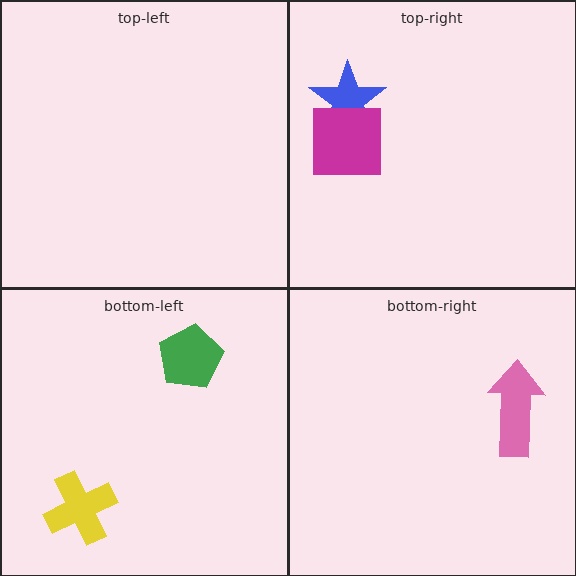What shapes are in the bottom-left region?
The green pentagon, the yellow cross.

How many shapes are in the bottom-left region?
2.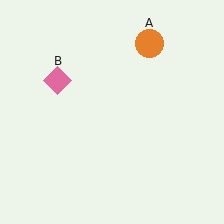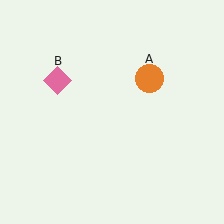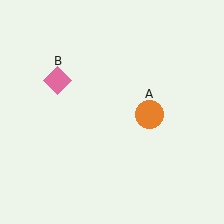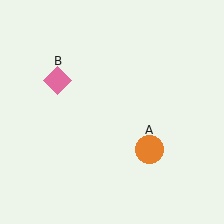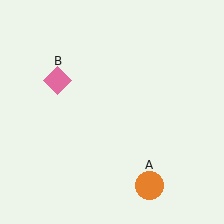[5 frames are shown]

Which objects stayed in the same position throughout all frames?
Pink diamond (object B) remained stationary.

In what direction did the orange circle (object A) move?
The orange circle (object A) moved down.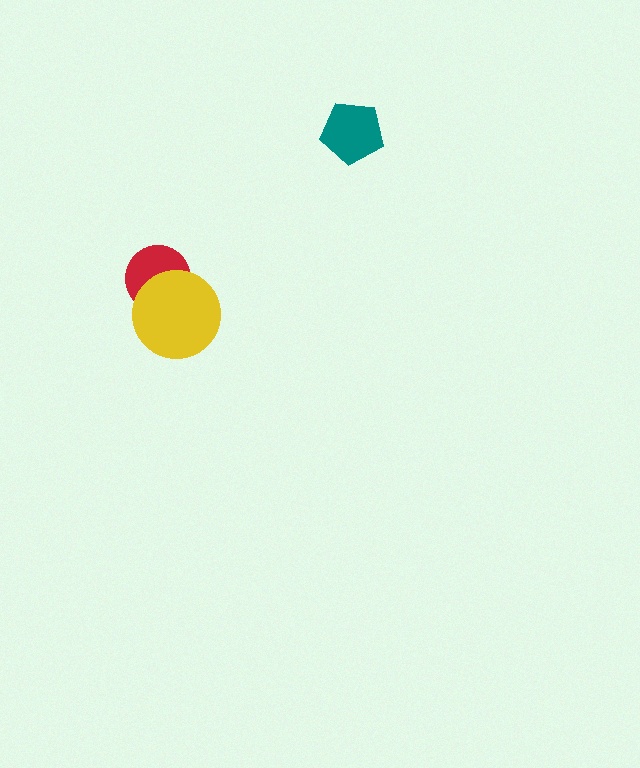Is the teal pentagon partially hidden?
No, no other shape covers it.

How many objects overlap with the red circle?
1 object overlaps with the red circle.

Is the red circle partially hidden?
Yes, it is partially covered by another shape.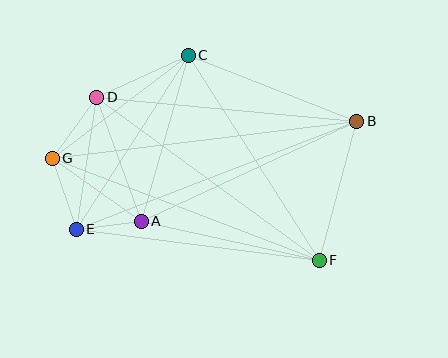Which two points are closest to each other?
Points A and E are closest to each other.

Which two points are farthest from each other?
Points B and G are farthest from each other.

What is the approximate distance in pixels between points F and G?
The distance between F and G is approximately 286 pixels.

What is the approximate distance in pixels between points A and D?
The distance between A and D is approximately 132 pixels.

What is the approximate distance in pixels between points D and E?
The distance between D and E is approximately 133 pixels.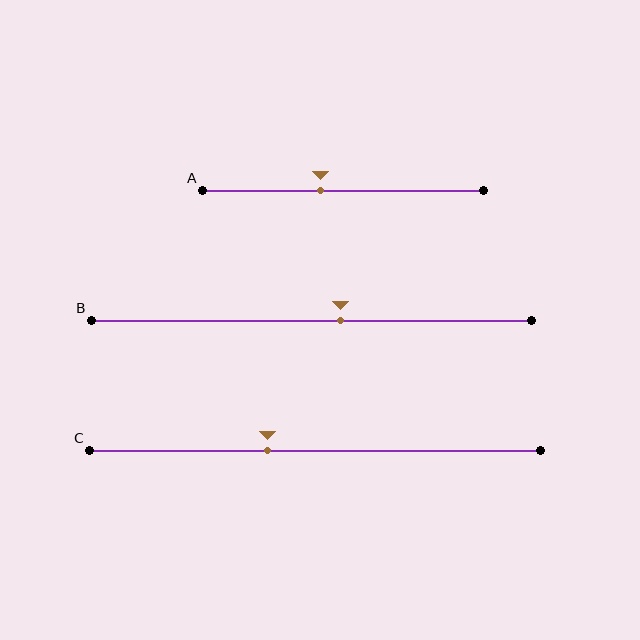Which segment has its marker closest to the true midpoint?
Segment B has its marker closest to the true midpoint.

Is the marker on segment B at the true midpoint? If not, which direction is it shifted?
No, the marker on segment B is shifted to the right by about 7% of the segment length.